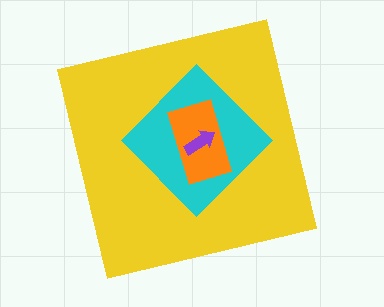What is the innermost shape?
The purple arrow.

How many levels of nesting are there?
4.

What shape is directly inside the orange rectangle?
The purple arrow.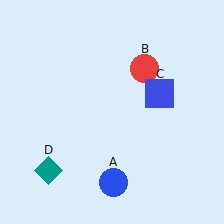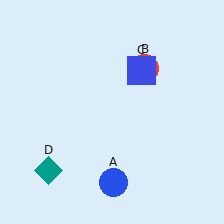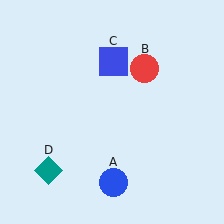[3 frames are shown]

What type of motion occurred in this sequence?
The blue square (object C) rotated counterclockwise around the center of the scene.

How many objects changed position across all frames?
1 object changed position: blue square (object C).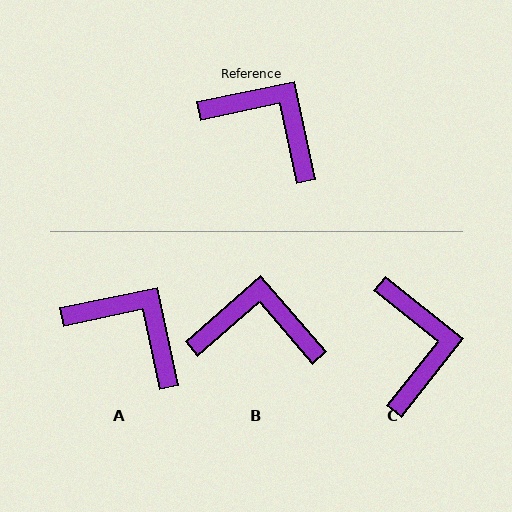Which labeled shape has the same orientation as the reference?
A.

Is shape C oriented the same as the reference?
No, it is off by about 51 degrees.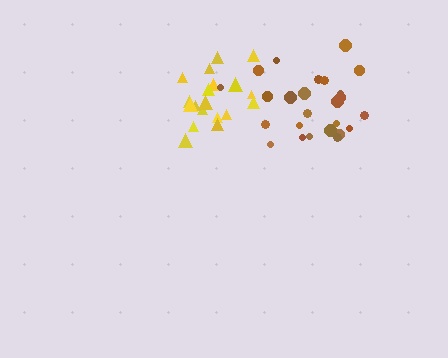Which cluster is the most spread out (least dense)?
Brown.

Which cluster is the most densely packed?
Yellow.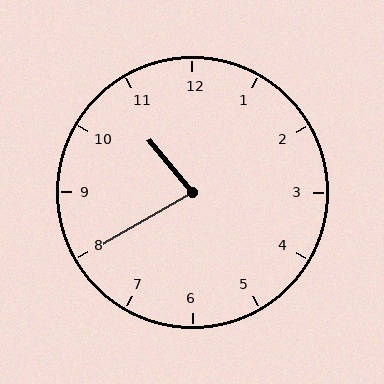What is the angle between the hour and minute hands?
Approximately 80 degrees.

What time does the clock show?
10:40.